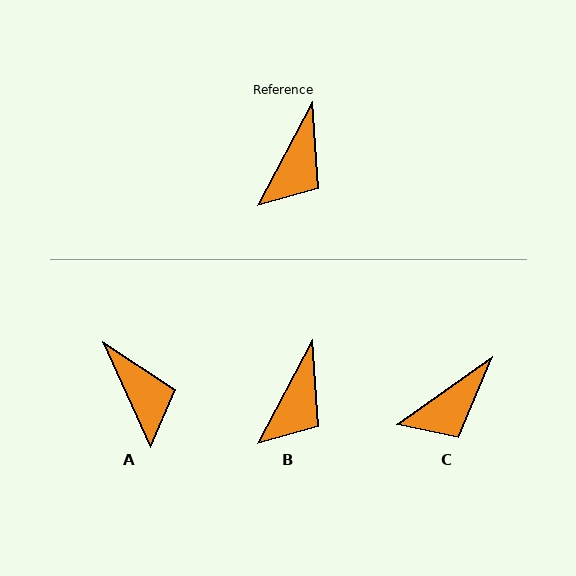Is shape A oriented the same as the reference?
No, it is off by about 53 degrees.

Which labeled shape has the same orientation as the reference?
B.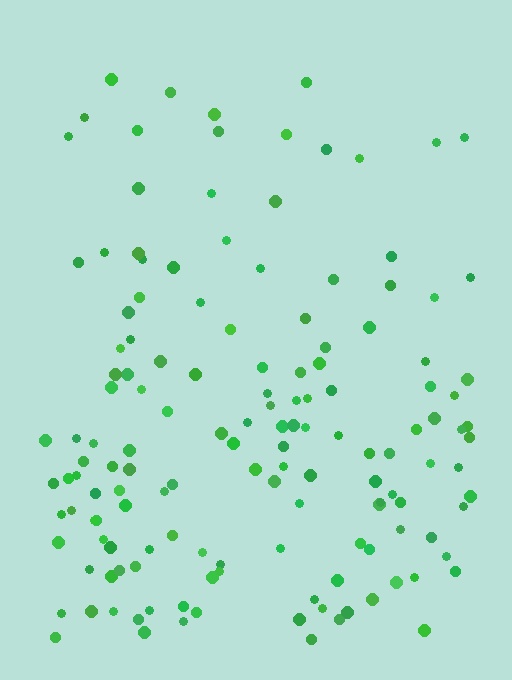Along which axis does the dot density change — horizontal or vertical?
Vertical.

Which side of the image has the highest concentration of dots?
The bottom.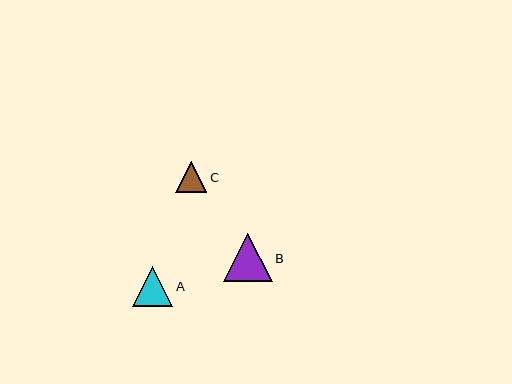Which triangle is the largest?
Triangle B is the largest with a size of approximately 48 pixels.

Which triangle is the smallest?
Triangle C is the smallest with a size of approximately 31 pixels.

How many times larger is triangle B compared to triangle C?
Triangle B is approximately 1.6 times the size of triangle C.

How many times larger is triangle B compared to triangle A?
Triangle B is approximately 1.2 times the size of triangle A.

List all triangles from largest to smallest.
From largest to smallest: B, A, C.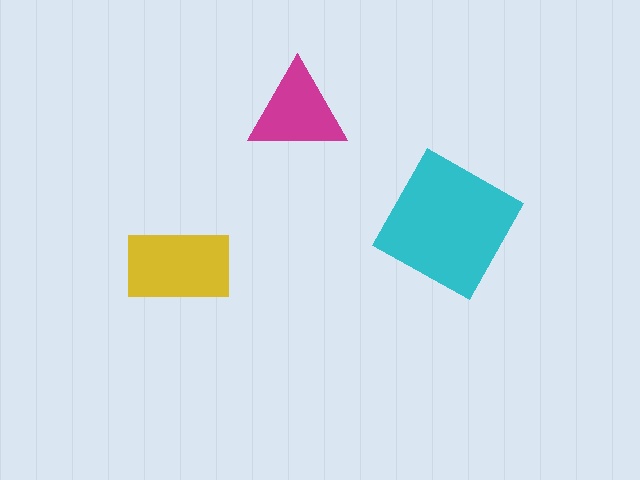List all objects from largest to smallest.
The cyan square, the yellow rectangle, the magenta triangle.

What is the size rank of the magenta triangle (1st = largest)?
3rd.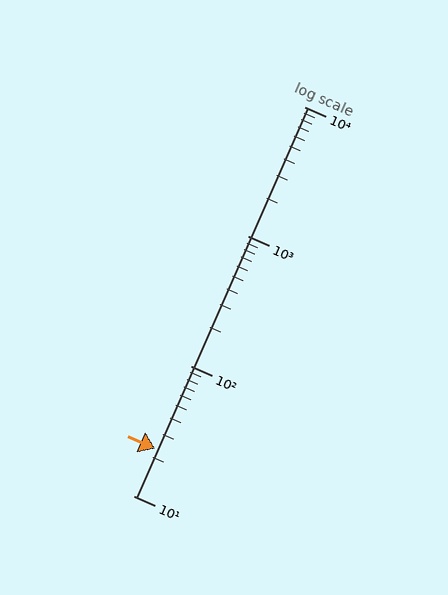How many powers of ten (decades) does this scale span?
The scale spans 3 decades, from 10 to 10000.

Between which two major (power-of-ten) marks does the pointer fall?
The pointer is between 10 and 100.